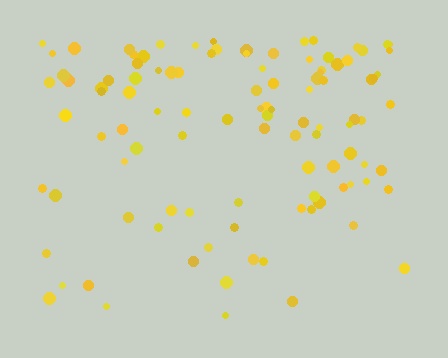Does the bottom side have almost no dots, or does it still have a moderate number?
Still a moderate number, just noticeably fewer than the top.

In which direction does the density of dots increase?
From bottom to top, with the top side densest.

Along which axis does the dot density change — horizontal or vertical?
Vertical.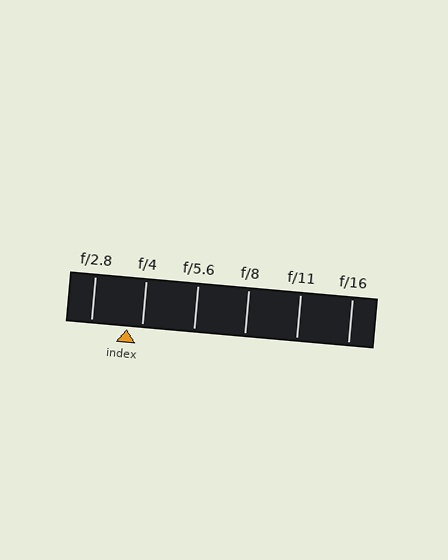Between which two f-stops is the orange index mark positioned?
The index mark is between f/2.8 and f/4.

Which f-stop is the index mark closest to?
The index mark is closest to f/4.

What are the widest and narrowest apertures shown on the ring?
The widest aperture shown is f/2.8 and the narrowest is f/16.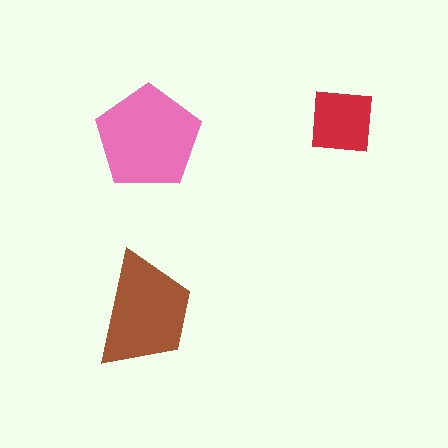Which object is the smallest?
The red square.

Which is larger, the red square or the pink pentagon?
The pink pentagon.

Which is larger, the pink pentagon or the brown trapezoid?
The pink pentagon.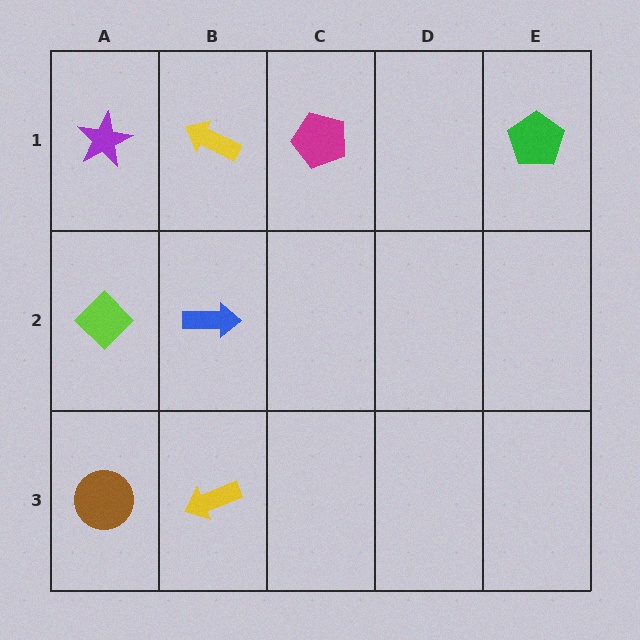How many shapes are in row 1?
4 shapes.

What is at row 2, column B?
A blue arrow.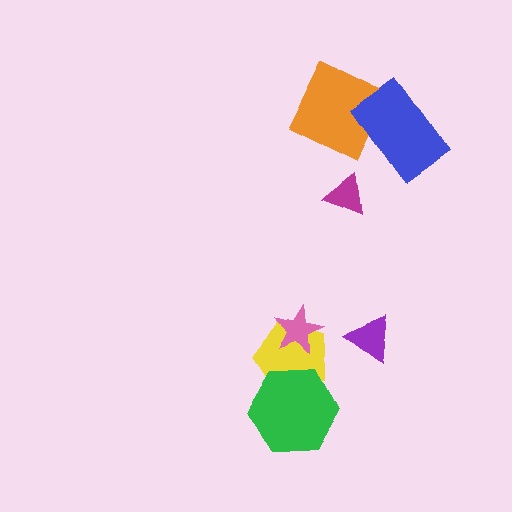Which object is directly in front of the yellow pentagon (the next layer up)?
The pink star is directly in front of the yellow pentagon.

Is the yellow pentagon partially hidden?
Yes, it is partially covered by another shape.